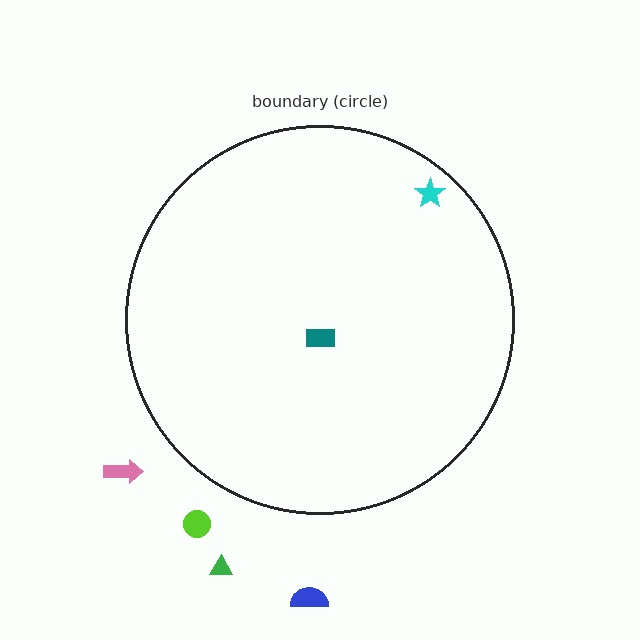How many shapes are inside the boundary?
2 inside, 4 outside.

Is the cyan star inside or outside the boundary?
Inside.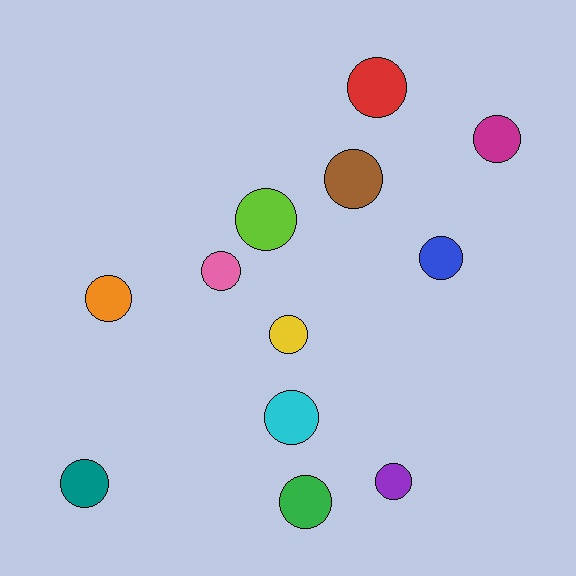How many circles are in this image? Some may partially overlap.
There are 12 circles.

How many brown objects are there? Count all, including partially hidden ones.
There is 1 brown object.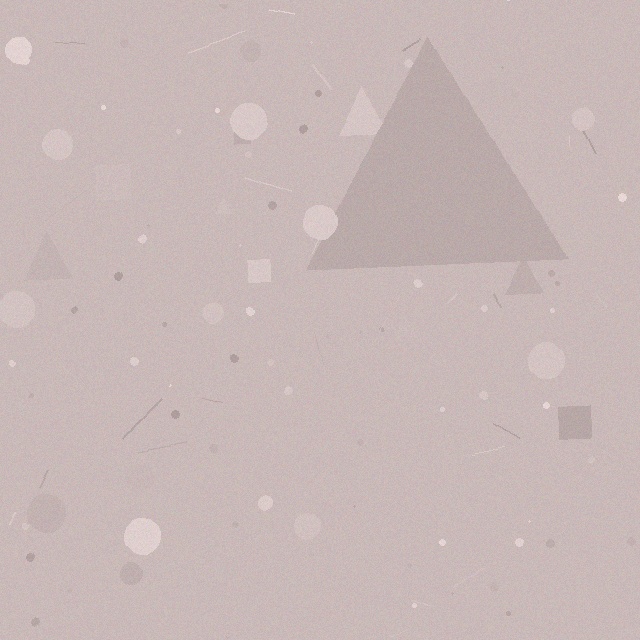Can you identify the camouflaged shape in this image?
The camouflaged shape is a triangle.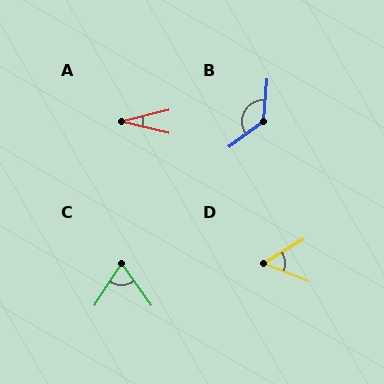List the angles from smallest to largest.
A (27°), D (53°), C (68°), B (131°).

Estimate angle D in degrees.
Approximately 53 degrees.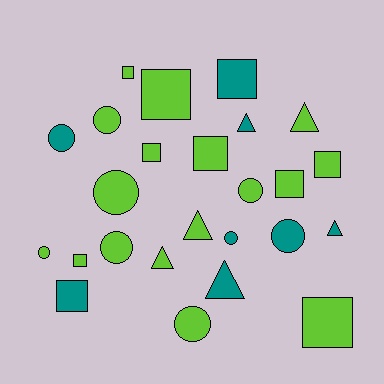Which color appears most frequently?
Lime, with 17 objects.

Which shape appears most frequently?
Square, with 10 objects.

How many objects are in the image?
There are 25 objects.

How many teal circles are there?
There are 3 teal circles.